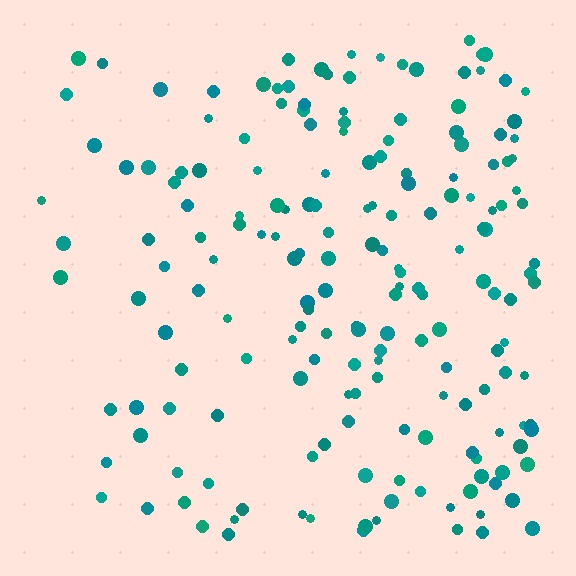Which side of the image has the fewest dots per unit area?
The left.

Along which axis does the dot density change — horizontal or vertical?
Horizontal.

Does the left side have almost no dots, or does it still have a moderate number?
Still a moderate number, just noticeably fewer than the right.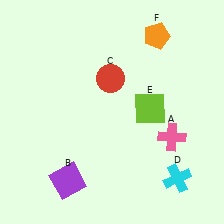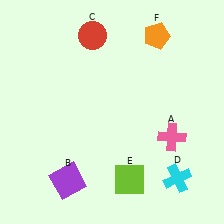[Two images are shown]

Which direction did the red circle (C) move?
The red circle (C) moved up.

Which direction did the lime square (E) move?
The lime square (E) moved down.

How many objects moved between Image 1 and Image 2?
2 objects moved between the two images.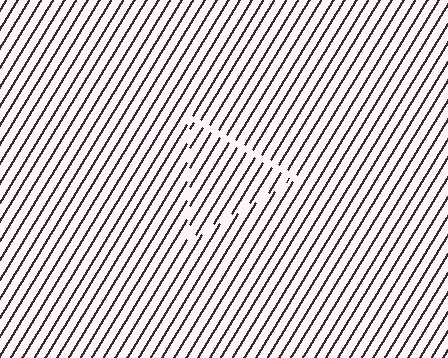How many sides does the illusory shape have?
3 sides — the line-ends trace a triangle.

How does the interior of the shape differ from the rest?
The interior of the shape contains the same grating, shifted by half a period — the contour is defined by the phase discontinuity where line-ends from the inner and outer gratings abut.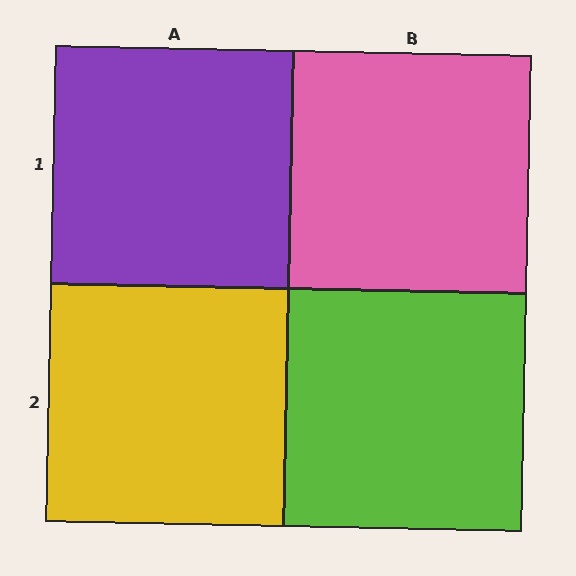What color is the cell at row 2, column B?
Lime.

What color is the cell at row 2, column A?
Yellow.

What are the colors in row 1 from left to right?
Purple, pink.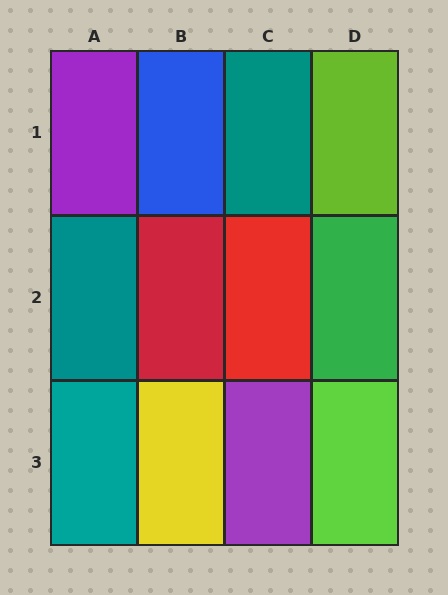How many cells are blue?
1 cell is blue.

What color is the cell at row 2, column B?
Red.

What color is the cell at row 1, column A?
Purple.